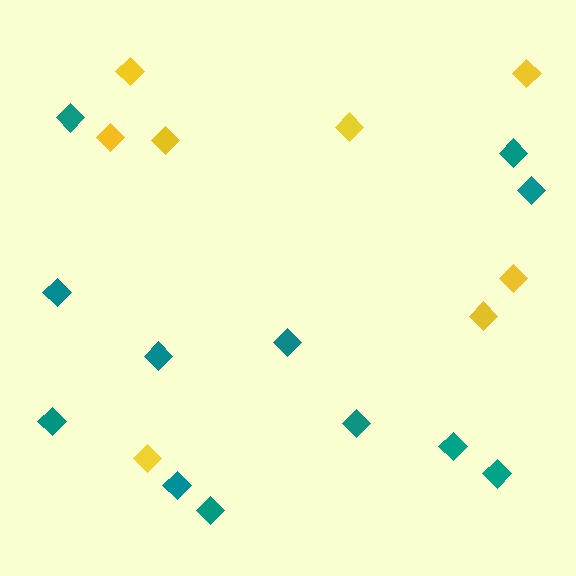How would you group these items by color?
There are 2 groups: one group of yellow diamonds (8) and one group of teal diamonds (12).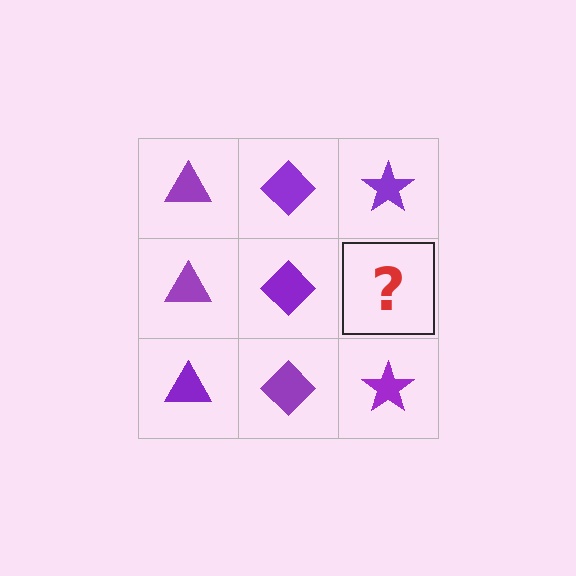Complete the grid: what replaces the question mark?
The question mark should be replaced with a purple star.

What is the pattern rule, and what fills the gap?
The rule is that each column has a consistent shape. The gap should be filled with a purple star.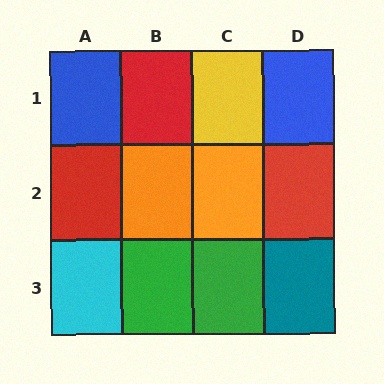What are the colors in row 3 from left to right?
Cyan, green, green, teal.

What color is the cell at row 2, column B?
Orange.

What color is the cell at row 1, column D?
Blue.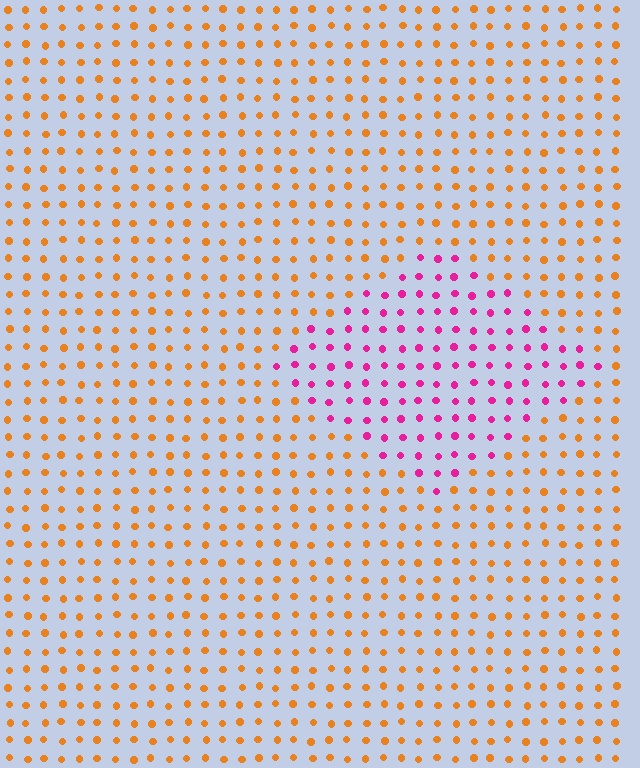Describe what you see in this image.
The image is filled with small orange elements in a uniform arrangement. A diamond-shaped region is visible where the elements are tinted to a slightly different hue, forming a subtle color boundary.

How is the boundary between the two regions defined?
The boundary is defined purely by a slight shift in hue (about 67 degrees). Spacing, size, and orientation are identical on both sides.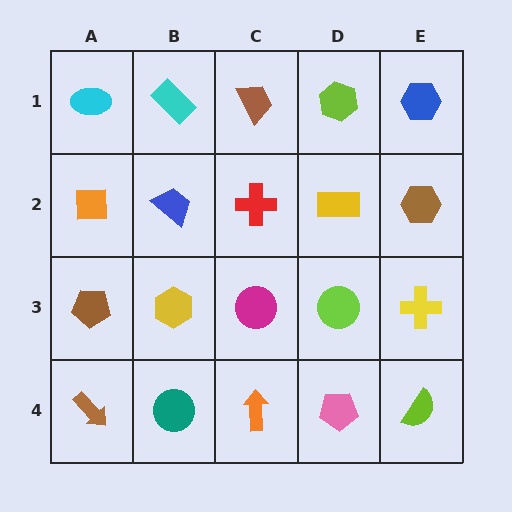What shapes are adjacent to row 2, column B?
A cyan rectangle (row 1, column B), a yellow hexagon (row 3, column B), an orange square (row 2, column A), a red cross (row 2, column C).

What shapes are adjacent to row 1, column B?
A blue trapezoid (row 2, column B), a cyan ellipse (row 1, column A), a brown trapezoid (row 1, column C).